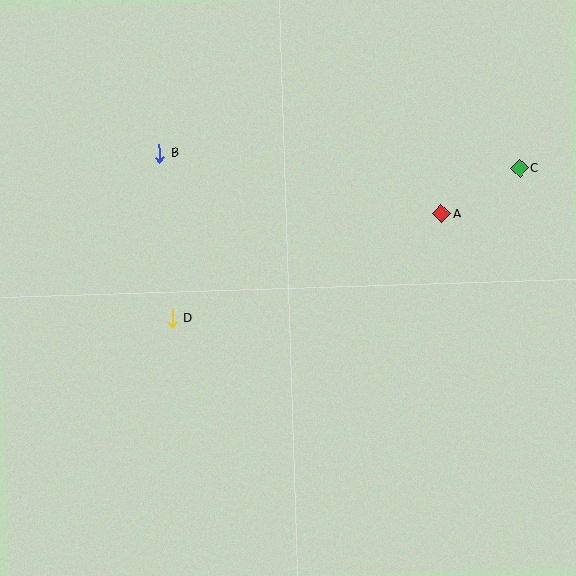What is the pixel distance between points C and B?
The distance between C and B is 360 pixels.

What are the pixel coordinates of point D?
Point D is at (172, 318).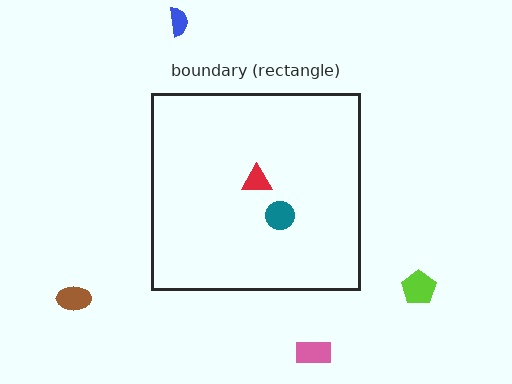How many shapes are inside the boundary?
2 inside, 4 outside.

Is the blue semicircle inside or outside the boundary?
Outside.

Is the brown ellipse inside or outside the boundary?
Outside.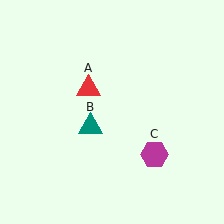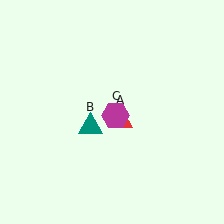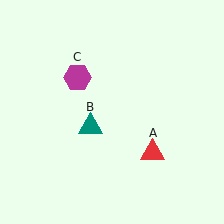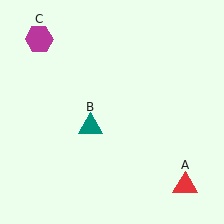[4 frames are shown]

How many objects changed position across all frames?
2 objects changed position: red triangle (object A), magenta hexagon (object C).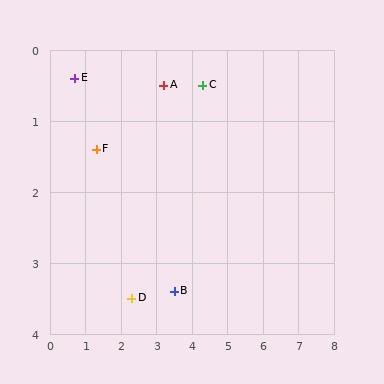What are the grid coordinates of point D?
Point D is at approximately (2.3, 3.5).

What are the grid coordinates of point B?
Point B is at approximately (3.5, 3.4).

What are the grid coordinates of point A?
Point A is at approximately (3.2, 0.5).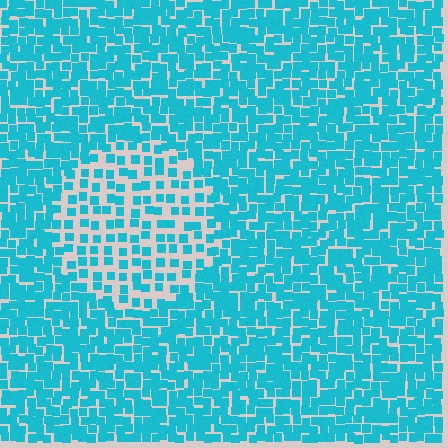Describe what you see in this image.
The image contains small cyan elements arranged at two different densities. A circle-shaped region is visible where the elements are less densely packed than the surrounding area.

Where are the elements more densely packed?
The elements are more densely packed outside the circle boundary.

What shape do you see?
I see a circle.